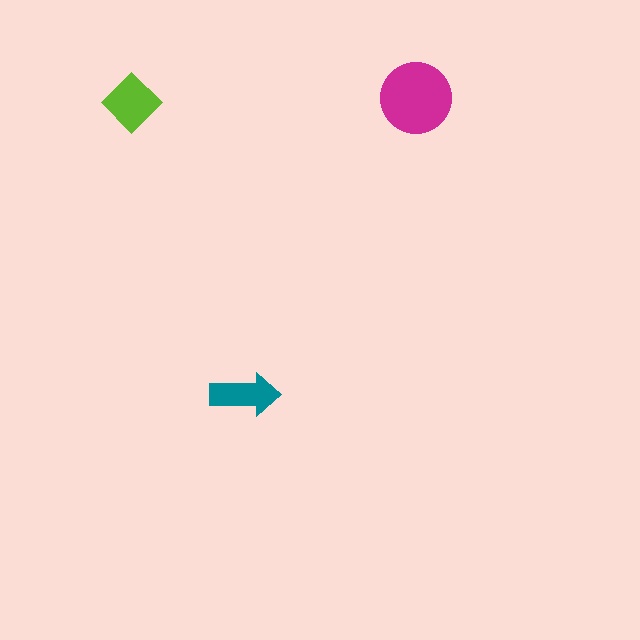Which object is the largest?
The magenta circle.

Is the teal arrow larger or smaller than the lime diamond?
Smaller.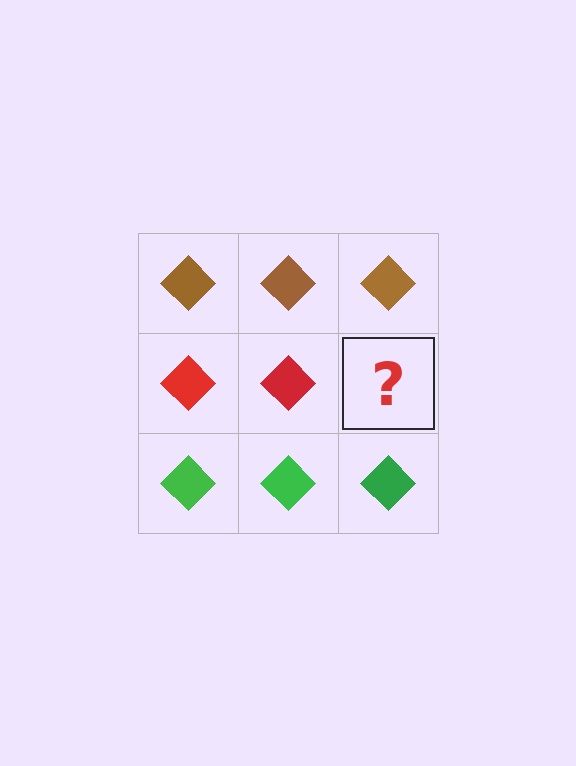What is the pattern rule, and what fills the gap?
The rule is that each row has a consistent color. The gap should be filled with a red diamond.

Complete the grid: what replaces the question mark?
The question mark should be replaced with a red diamond.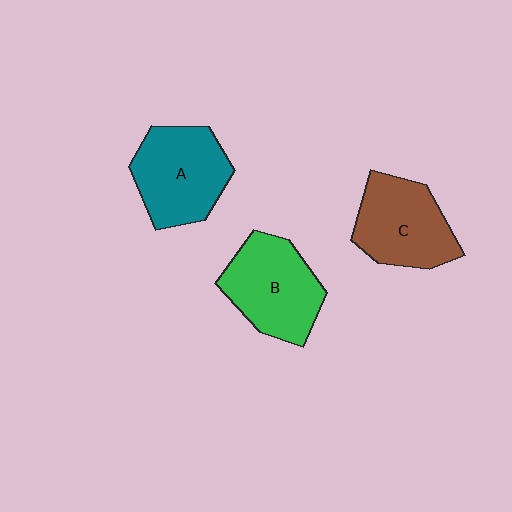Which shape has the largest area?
Shape A (teal).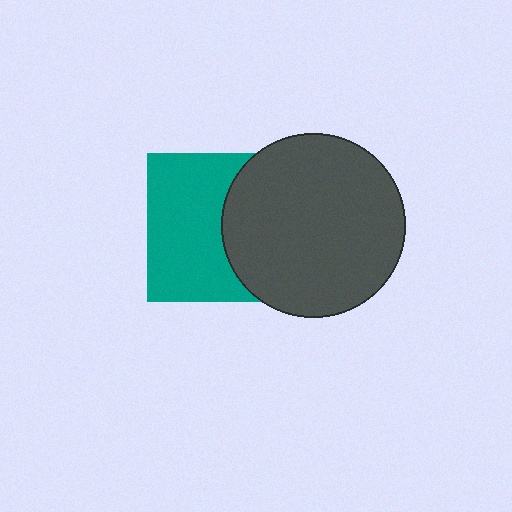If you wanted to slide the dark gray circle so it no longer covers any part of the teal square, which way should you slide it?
Slide it right — that is the most direct way to separate the two shapes.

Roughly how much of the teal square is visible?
About half of it is visible (roughly 57%).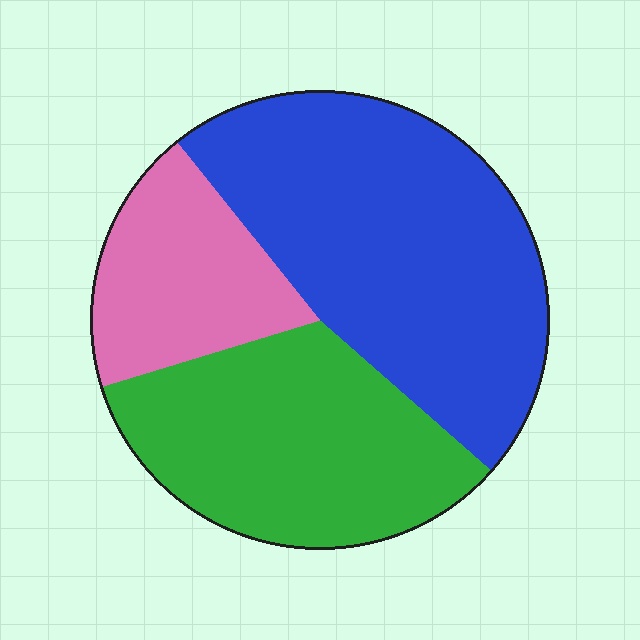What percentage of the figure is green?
Green covers 34% of the figure.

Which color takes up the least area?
Pink, at roughly 20%.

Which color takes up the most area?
Blue, at roughly 45%.